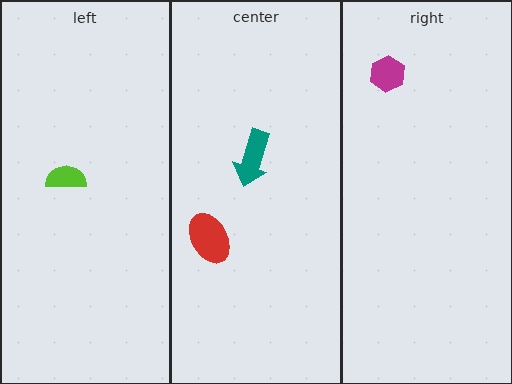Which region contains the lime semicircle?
The left region.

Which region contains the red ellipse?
The center region.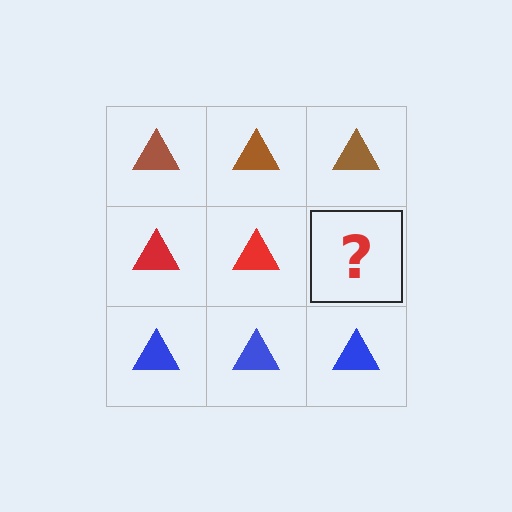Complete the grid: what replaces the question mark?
The question mark should be replaced with a red triangle.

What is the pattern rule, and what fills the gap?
The rule is that each row has a consistent color. The gap should be filled with a red triangle.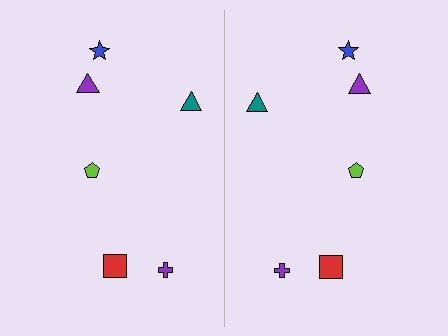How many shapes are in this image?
There are 12 shapes in this image.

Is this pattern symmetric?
Yes, this pattern has bilateral (reflection) symmetry.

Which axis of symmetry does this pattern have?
The pattern has a vertical axis of symmetry running through the center of the image.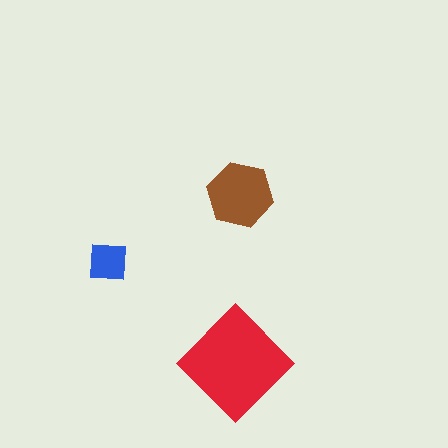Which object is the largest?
The red diamond.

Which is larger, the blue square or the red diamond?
The red diamond.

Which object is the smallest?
The blue square.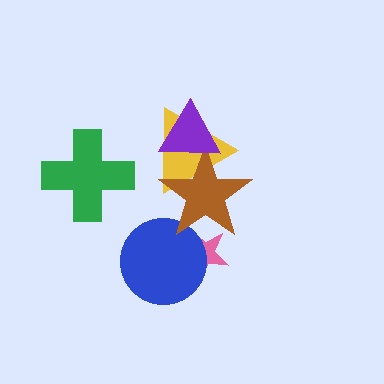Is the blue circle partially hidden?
Yes, it is partially covered by another shape.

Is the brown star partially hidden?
Yes, it is partially covered by another shape.